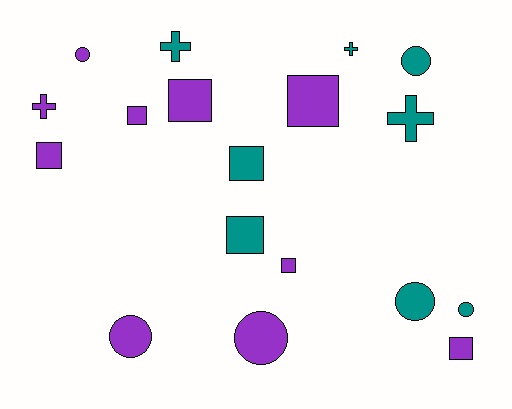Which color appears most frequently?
Purple, with 10 objects.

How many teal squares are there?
There are 2 teal squares.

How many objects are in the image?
There are 18 objects.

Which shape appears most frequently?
Square, with 8 objects.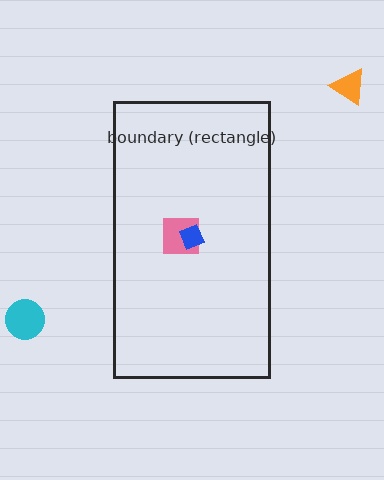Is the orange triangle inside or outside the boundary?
Outside.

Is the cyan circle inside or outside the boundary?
Outside.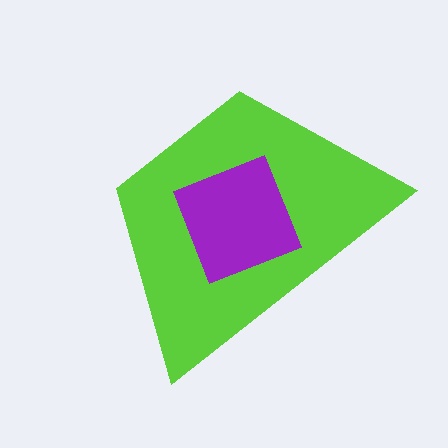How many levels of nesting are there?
2.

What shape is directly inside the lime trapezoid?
The purple diamond.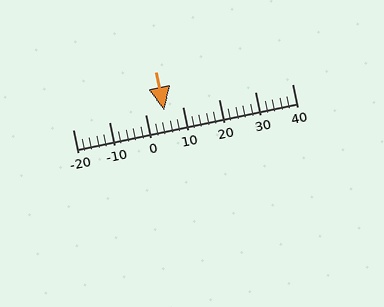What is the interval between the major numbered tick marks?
The major tick marks are spaced 10 units apart.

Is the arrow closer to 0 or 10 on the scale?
The arrow is closer to 10.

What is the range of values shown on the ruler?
The ruler shows values from -20 to 40.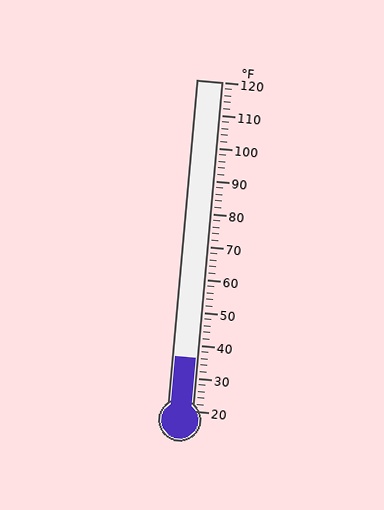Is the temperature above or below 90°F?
The temperature is below 90°F.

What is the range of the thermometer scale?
The thermometer scale ranges from 20°F to 120°F.